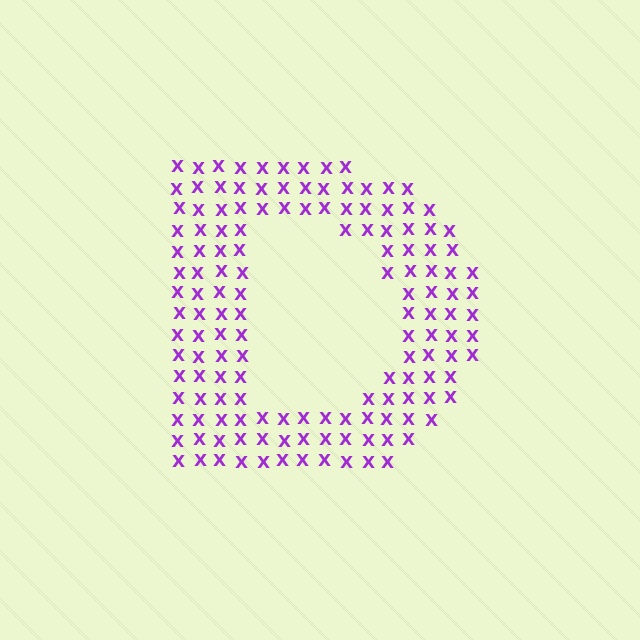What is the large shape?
The large shape is the letter D.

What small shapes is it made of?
It is made of small letter X's.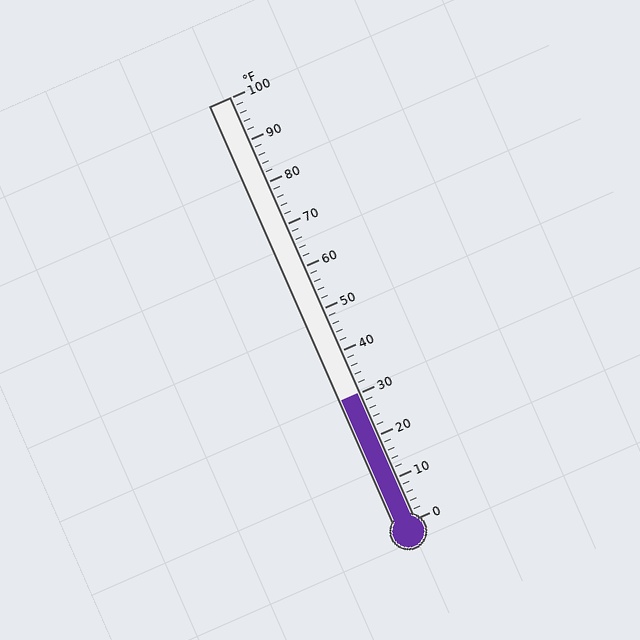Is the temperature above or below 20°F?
The temperature is above 20°F.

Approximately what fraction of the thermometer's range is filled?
The thermometer is filled to approximately 30% of its range.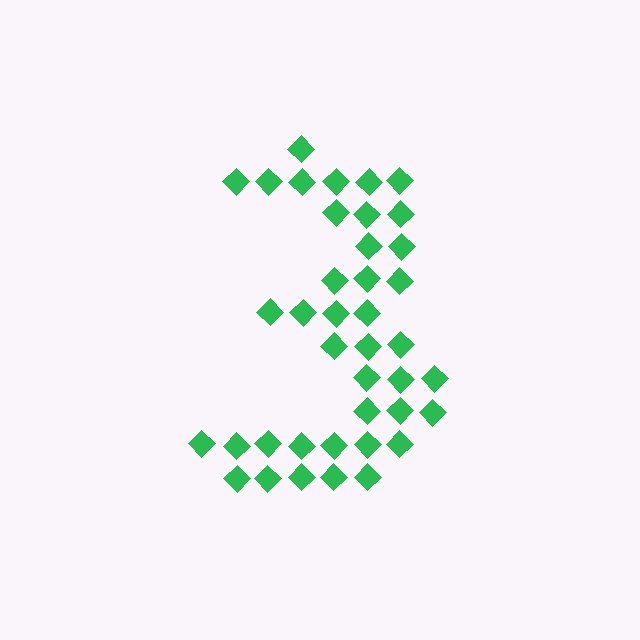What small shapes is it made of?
It is made of small diamonds.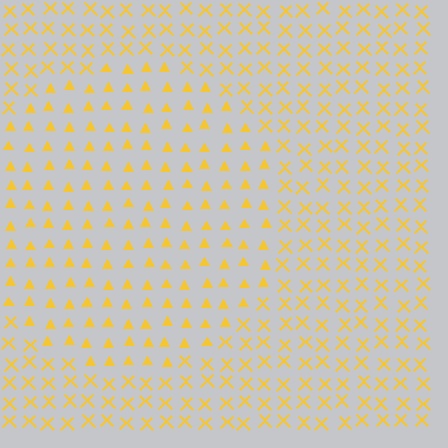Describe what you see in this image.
The image is filled with small yellow elements arranged in a uniform grid. A circle-shaped region contains triangles, while the surrounding area contains X marks. The boundary is defined purely by the change in element shape.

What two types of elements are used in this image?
The image uses triangles inside the circle region and X marks outside it.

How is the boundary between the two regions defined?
The boundary is defined by a change in element shape: triangles inside vs. X marks outside. All elements share the same color and spacing.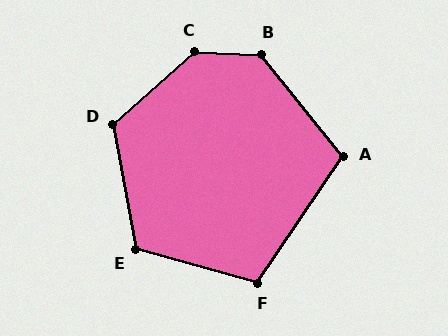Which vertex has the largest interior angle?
C, at approximately 136 degrees.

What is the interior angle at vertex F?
Approximately 109 degrees (obtuse).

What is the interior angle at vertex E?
Approximately 116 degrees (obtuse).